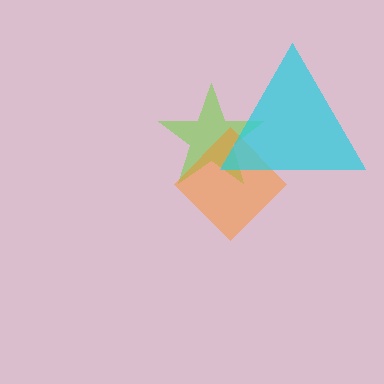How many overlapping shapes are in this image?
There are 3 overlapping shapes in the image.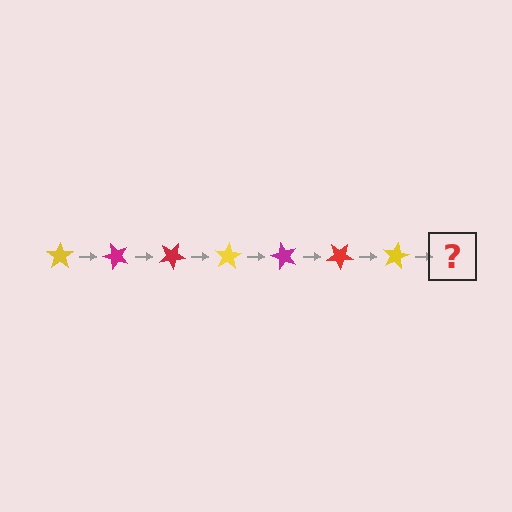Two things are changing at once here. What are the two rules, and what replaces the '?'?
The two rules are that it rotates 50 degrees each step and the color cycles through yellow, magenta, and red. The '?' should be a magenta star, rotated 350 degrees from the start.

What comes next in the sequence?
The next element should be a magenta star, rotated 350 degrees from the start.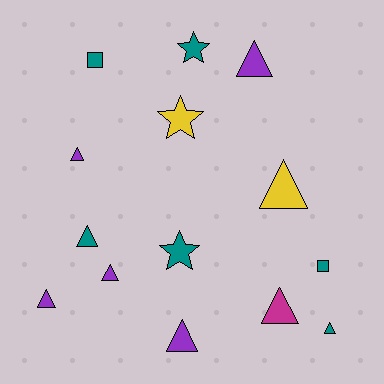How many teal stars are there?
There are 2 teal stars.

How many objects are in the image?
There are 14 objects.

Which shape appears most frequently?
Triangle, with 9 objects.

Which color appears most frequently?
Teal, with 6 objects.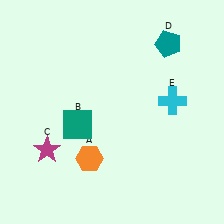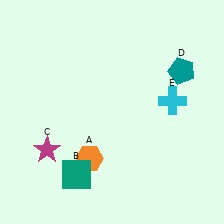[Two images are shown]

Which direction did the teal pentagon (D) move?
The teal pentagon (D) moved down.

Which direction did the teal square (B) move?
The teal square (B) moved down.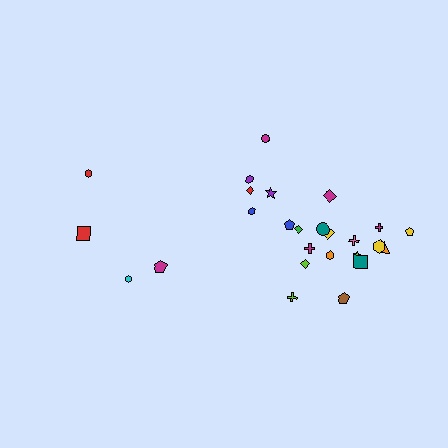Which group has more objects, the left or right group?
The right group.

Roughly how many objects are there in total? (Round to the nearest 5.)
Roughly 25 objects in total.